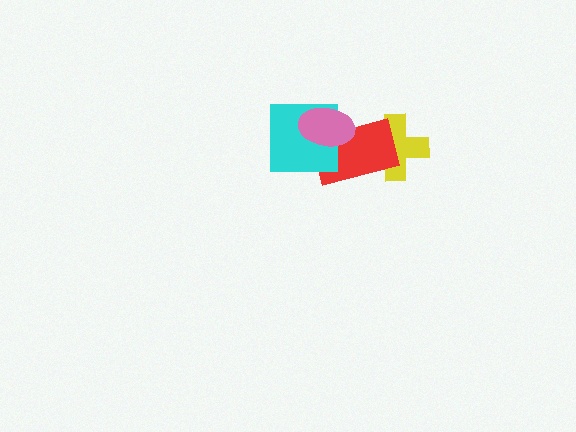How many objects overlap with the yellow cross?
1 object overlaps with the yellow cross.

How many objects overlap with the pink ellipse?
2 objects overlap with the pink ellipse.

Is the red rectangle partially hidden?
Yes, it is partially covered by another shape.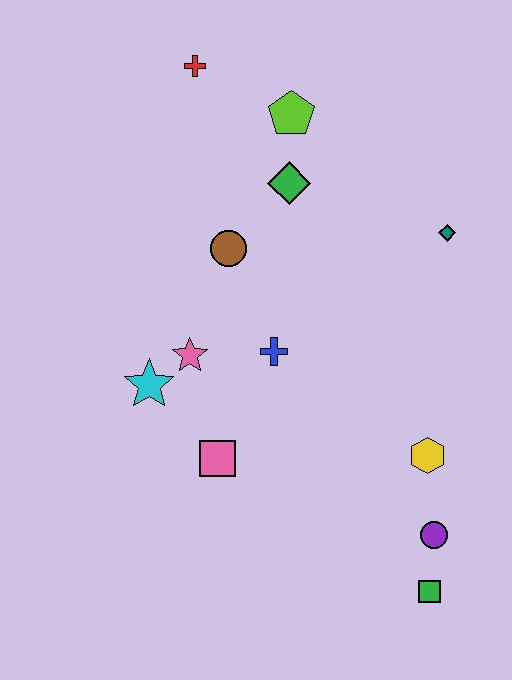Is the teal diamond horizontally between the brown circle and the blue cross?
No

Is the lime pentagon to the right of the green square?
No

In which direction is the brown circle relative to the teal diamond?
The brown circle is to the left of the teal diamond.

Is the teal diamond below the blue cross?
No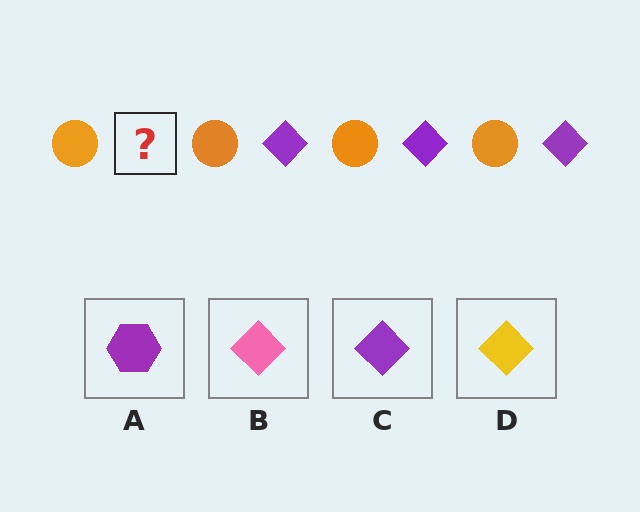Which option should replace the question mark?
Option C.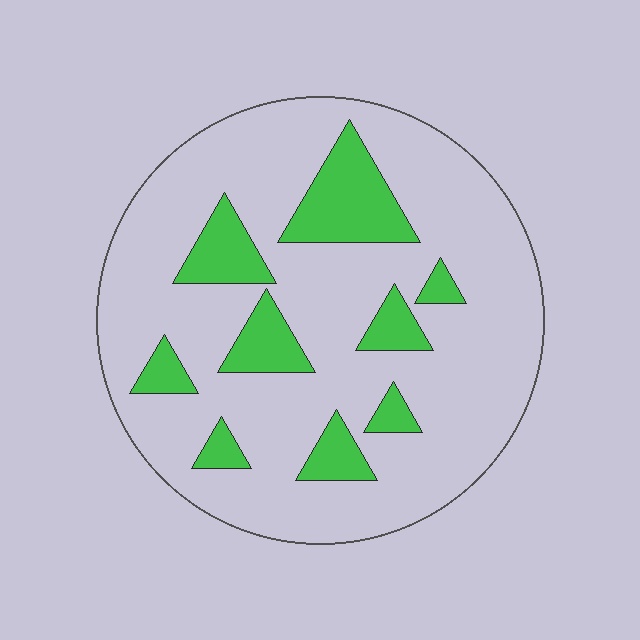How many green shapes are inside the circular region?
9.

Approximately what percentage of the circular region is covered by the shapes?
Approximately 20%.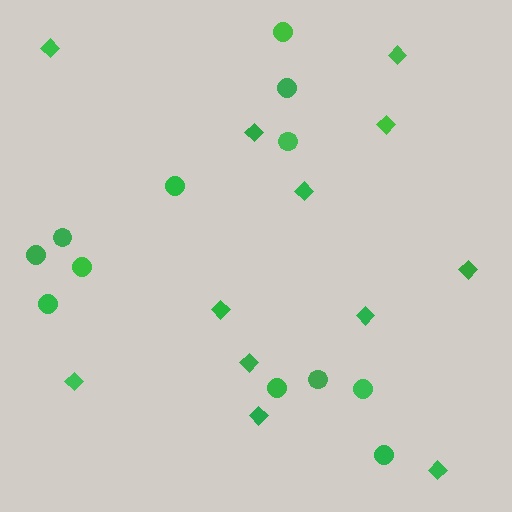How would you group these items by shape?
There are 2 groups: one group of diamonds (12) and one group of circles (12).